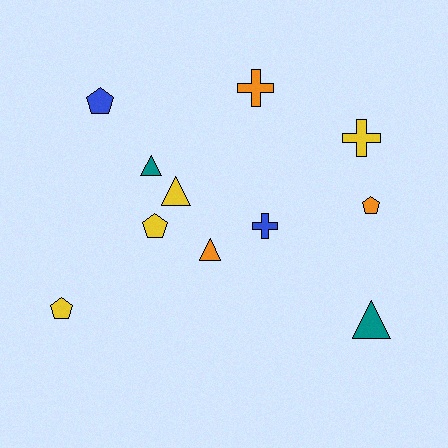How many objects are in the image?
There are 11 objects.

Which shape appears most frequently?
Triangle, with 4 objects.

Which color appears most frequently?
Yellow, with 4 objects.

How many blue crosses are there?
There is 1 blue cross.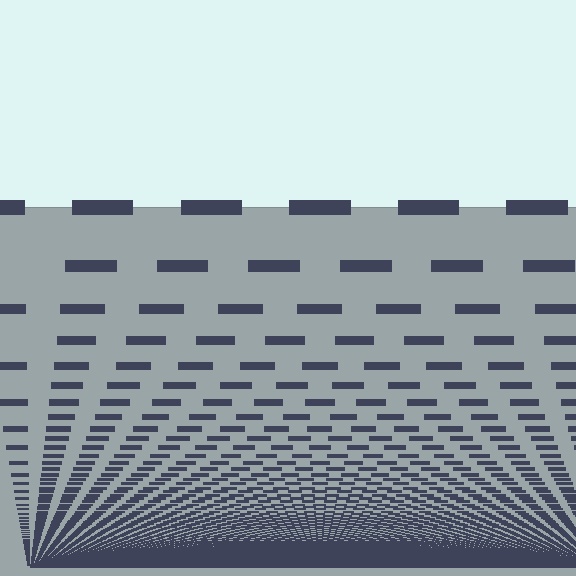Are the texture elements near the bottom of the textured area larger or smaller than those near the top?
Smaller. The gradient is inverted — elements near the bottom are smaller and denser.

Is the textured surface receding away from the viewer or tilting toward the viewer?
The surface appears to tilt toward the viewer. Texture elements get larger and sparser toward the top.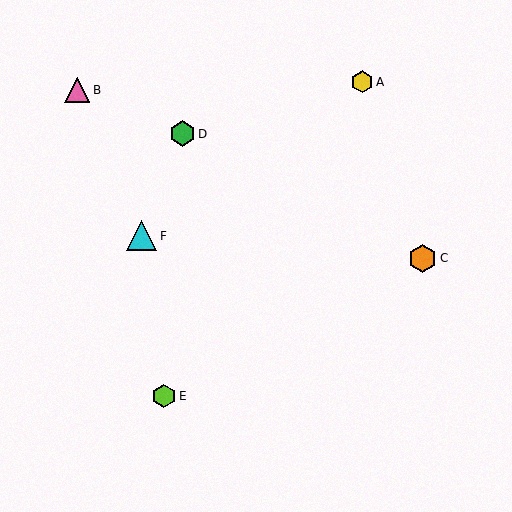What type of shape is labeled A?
Shape A is a yellow hexagon.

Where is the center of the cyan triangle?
The center of the cyan triangle is at (142, 236).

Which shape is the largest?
The cyan triangle (labeled F) is the largest.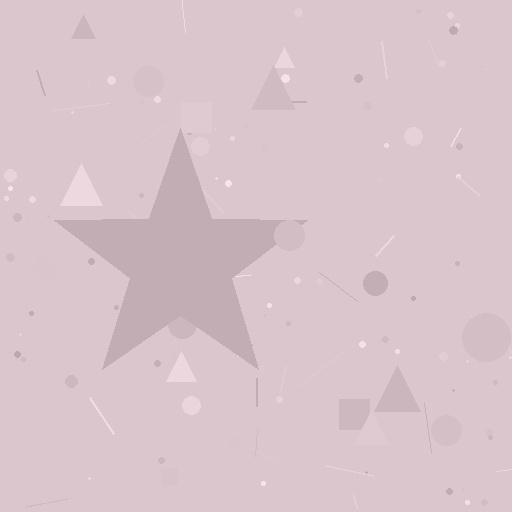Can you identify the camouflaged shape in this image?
The camouflaged shape is a star.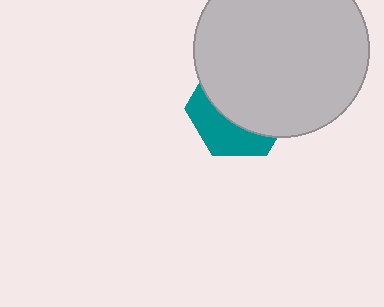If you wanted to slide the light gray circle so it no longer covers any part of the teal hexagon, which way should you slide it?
Slide it up — that is the most direct way to separate the two shapes.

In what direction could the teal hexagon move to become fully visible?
The teal hexagon could move down. That would shift it out from behind the light gray circle entirely.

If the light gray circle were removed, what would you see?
You would see the complete teal hexagon.